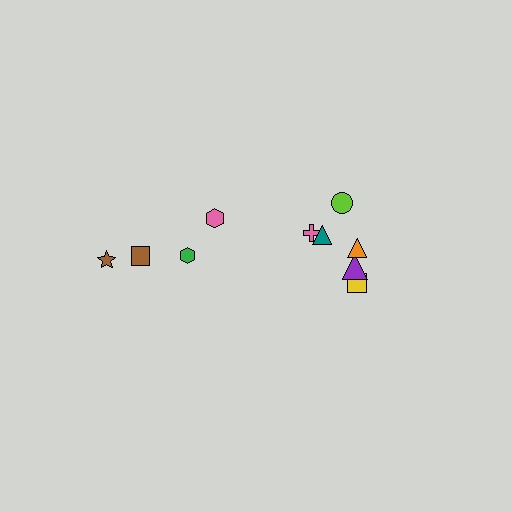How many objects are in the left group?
There are 4 objects.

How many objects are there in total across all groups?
There are 10 objects.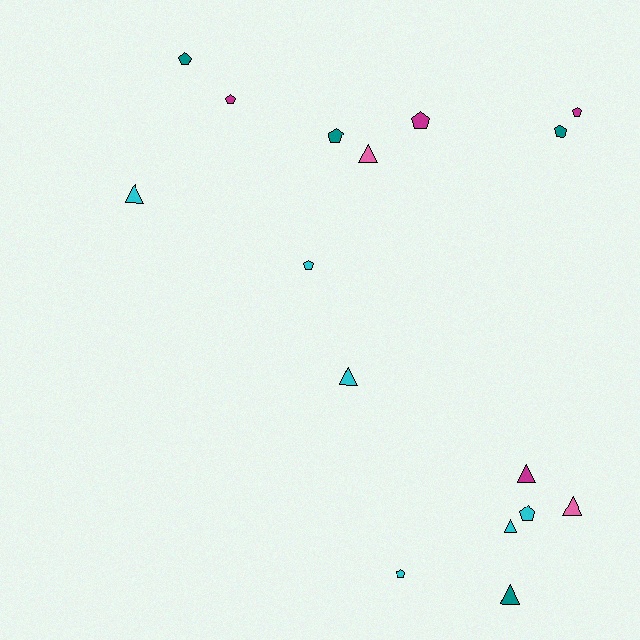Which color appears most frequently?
Cyan, with 6 objects.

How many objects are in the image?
There are 16 objects.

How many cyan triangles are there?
There are 3 cyan triangles.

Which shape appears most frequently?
Pentagon, with 9 objects.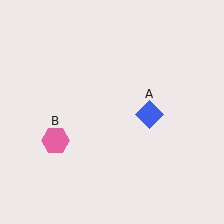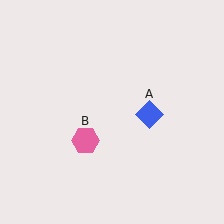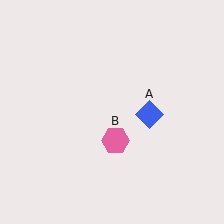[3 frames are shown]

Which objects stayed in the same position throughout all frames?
Blue diamond (object A) remained stationary.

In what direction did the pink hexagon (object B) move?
The pink hexagon (object B) moved right.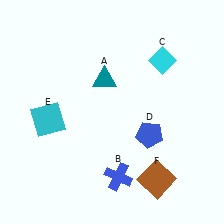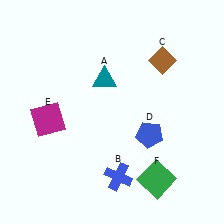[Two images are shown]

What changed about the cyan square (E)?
In Image 1, E is cyan. In Image 2, it changed to magenta.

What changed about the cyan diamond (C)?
In Image 1, C is cyan. In Image 2, it changed to brown.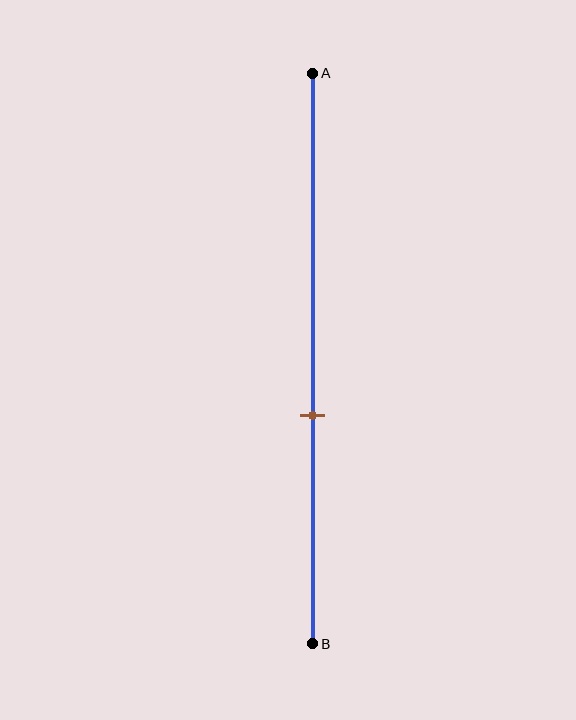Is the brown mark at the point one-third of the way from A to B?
No, the mark is at about 60% from A, not at the 33% one-third point.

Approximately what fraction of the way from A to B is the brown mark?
The brown mark is approximately 60% of the way from A to B.